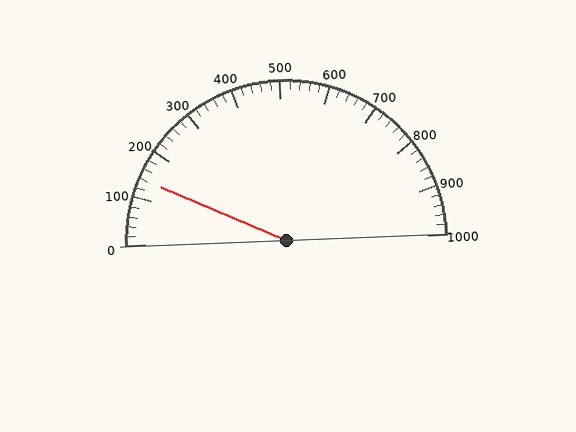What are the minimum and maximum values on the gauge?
The gauge ranges from 0 to 1000.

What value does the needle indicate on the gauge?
The needle indicates approximately 140.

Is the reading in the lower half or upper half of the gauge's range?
The reading is in the lower half of the range (0 to 1000).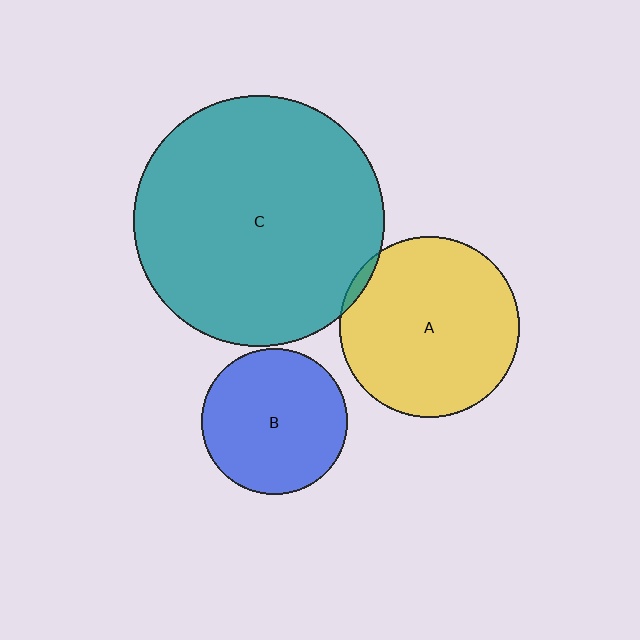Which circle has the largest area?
Circle C (teal).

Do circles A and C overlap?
Yes.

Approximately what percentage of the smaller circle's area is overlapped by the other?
Approximately 5%.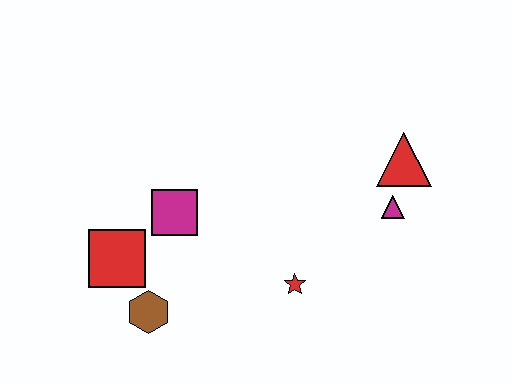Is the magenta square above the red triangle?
No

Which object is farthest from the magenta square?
The red triangle is farthest from the magenta square.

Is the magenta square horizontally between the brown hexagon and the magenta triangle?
Yes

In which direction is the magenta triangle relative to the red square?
The magenta triangle is to the right of the red square.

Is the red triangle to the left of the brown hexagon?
No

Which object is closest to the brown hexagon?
The red square is closest to the brown hexagon.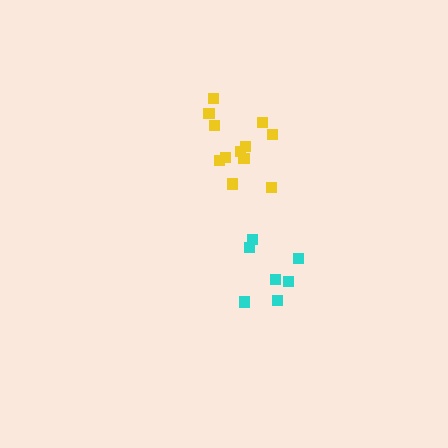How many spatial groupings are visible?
There are 2 spatial groupings.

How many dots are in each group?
Group 1: 7 dots, Group 2: 12 dots (19 total).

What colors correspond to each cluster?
The clusters are colored: cyan, yellow.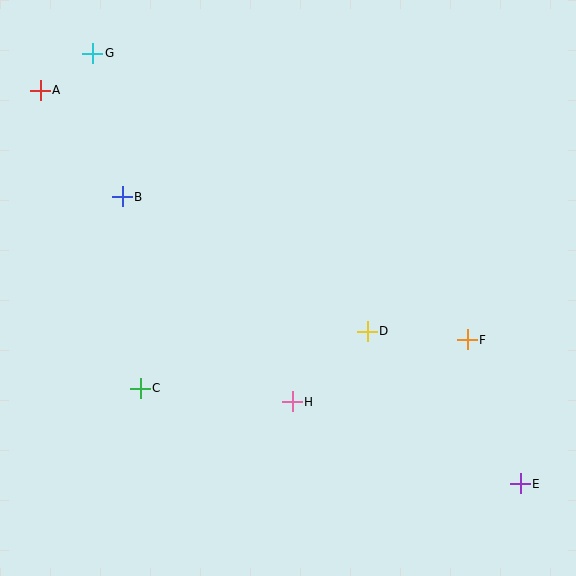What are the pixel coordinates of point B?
Point B is at (122, 197).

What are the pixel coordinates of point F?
Point F is at (467, 340).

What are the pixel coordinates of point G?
Point G is at (93, 53).